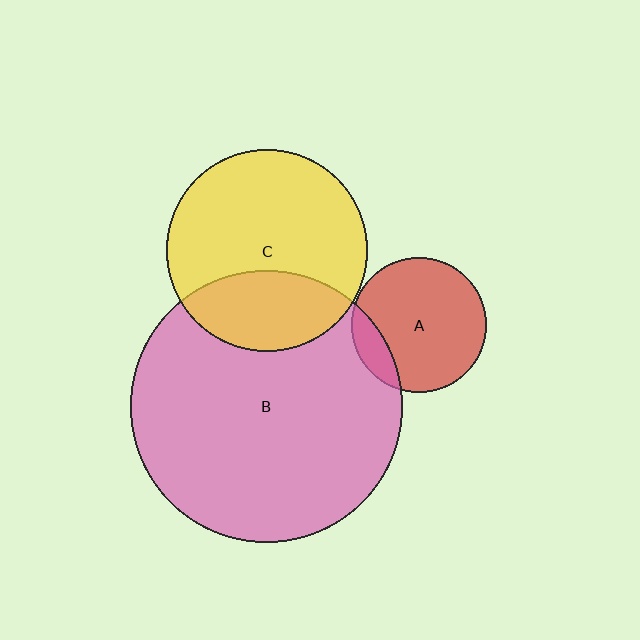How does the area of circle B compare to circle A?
Approximately 4.1 times.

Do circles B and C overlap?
Yes.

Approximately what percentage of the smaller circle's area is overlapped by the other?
Approximately 30%.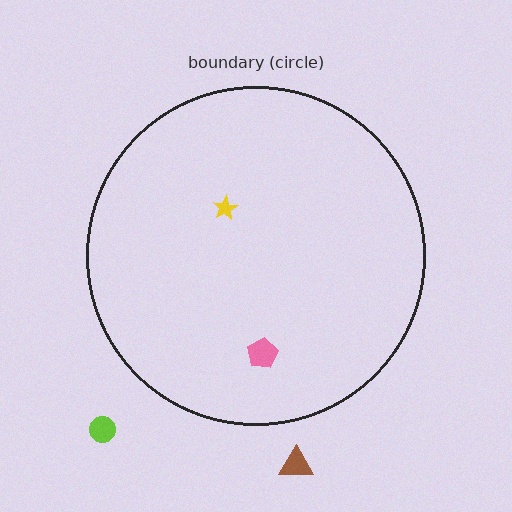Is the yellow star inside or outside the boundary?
Inside.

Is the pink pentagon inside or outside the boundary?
Inside.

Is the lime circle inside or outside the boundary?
Outside.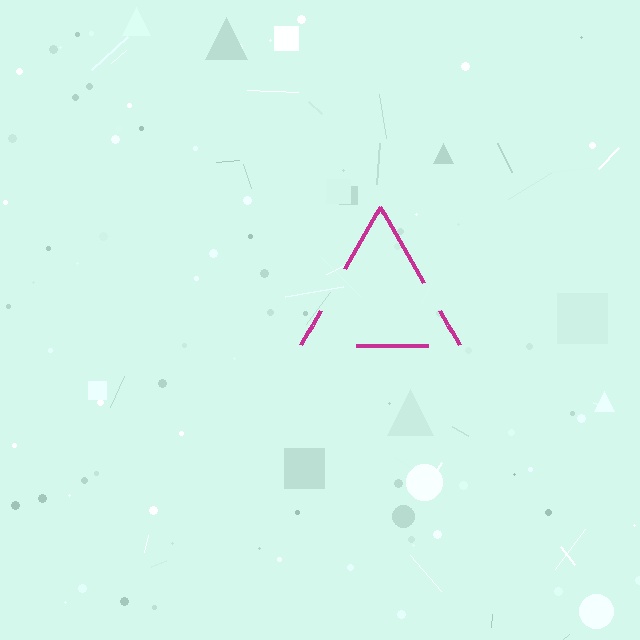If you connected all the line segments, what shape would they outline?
They would outline a triangle.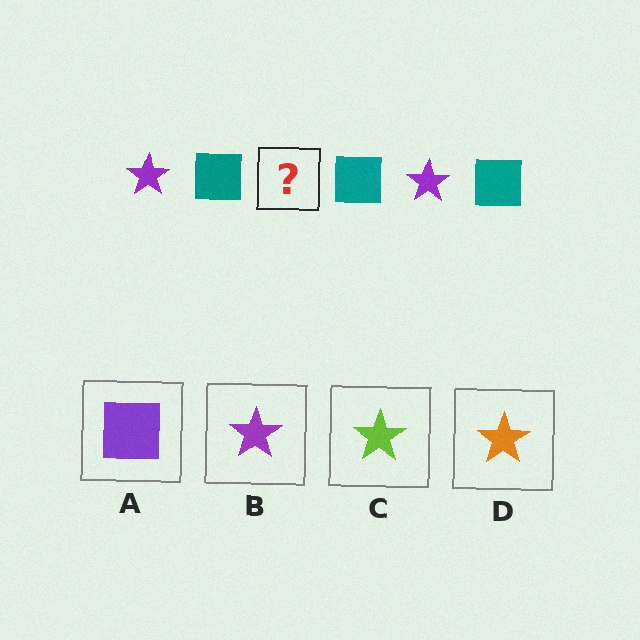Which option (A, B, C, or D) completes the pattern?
B.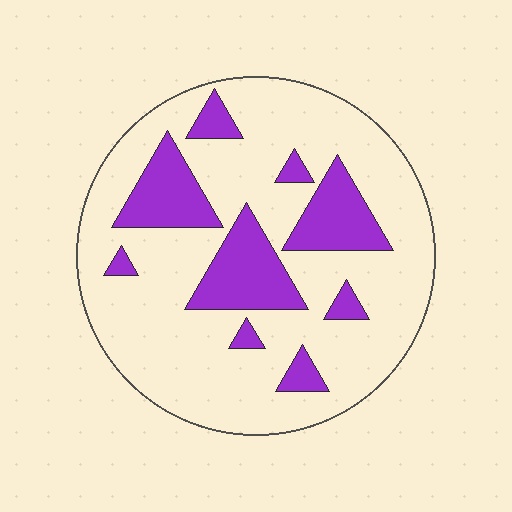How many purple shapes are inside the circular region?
9.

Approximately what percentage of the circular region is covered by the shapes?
Approximately 25%.